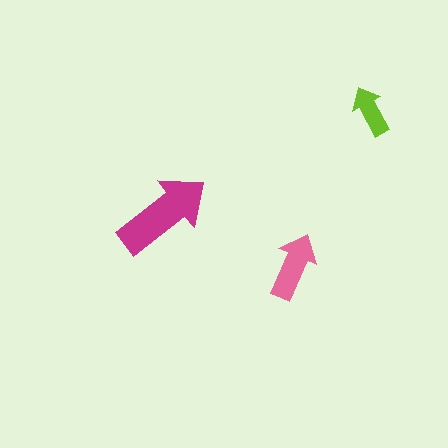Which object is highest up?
The lime arrow is topmost.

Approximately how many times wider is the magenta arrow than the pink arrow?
About 1.5 times wider.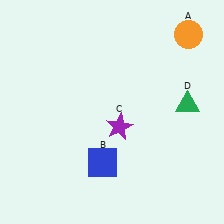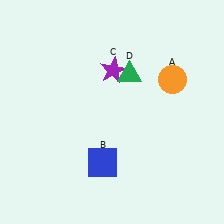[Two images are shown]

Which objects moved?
The objects that moved are: the orange circle (A), the purple star (C), the green triangle (D).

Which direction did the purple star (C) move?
The purple star (C) moved up.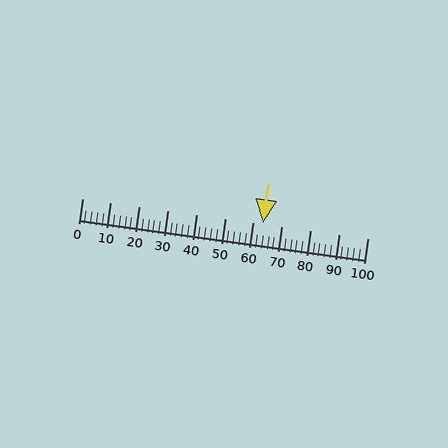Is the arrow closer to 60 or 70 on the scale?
The arrow is closer to 60.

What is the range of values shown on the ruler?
The ruler shows values from 0 to 100.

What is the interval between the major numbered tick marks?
The major tick marks are spaced 10 units apart.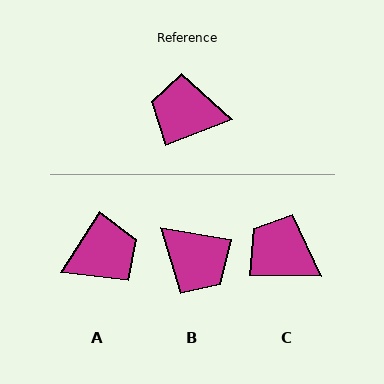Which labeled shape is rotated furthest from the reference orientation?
B, about 149 degrees away.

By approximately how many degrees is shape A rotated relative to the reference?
Approximately 145 degrees clockwise.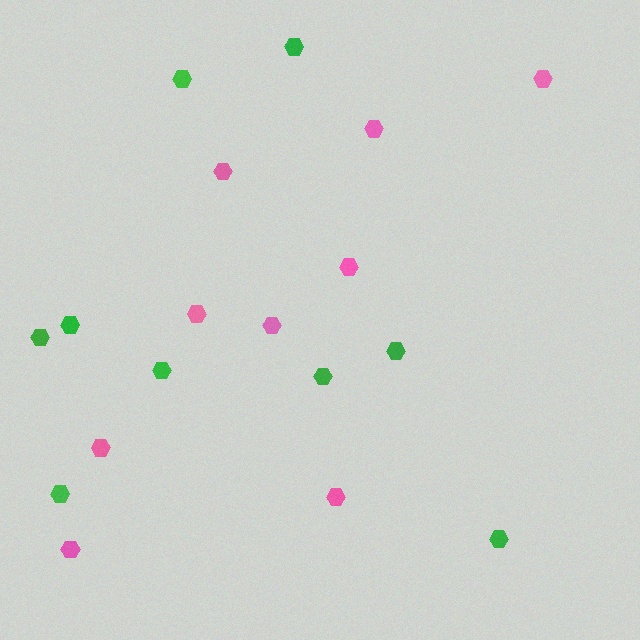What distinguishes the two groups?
There are 2 groups: one group of green hexagons (9) and one group of pink hexagons (9).